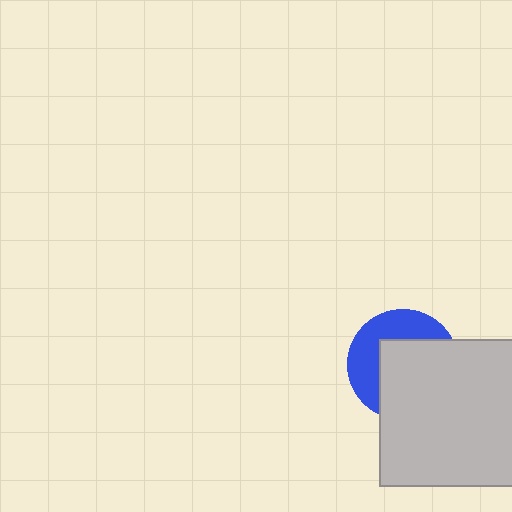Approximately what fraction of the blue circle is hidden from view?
Roughly 58% of the blue circle is hidden behind the light gray square.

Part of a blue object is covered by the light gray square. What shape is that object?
It is a circle.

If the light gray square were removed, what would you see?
You would see the complete blue circle.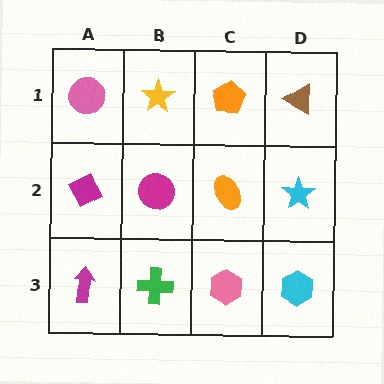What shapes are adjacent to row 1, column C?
An orange ellipse (row 2, column C), a yellow star (row 1, column B), a brown triangle (row 1, column D).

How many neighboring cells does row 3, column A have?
2.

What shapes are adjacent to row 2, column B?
A yellow star (row 1, column B), a green cross (row 3, column B), a magenta diamond (row 2, column A), an orange ellipse (row 2, column C).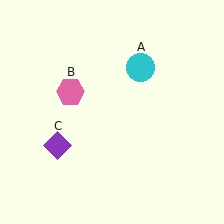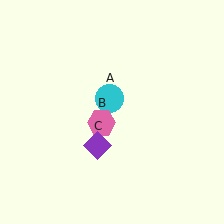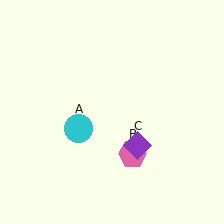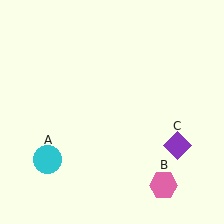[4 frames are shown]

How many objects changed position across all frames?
3 objects changed position: cyan circle (object A), pink hexagon (object B), purple diamond (object C).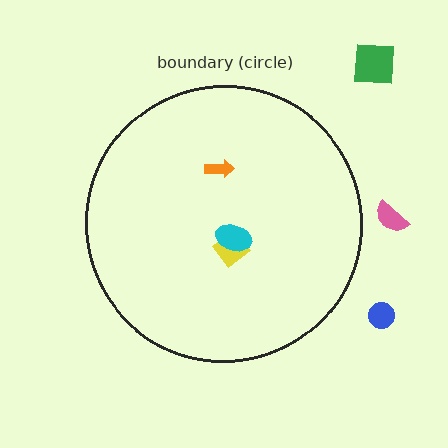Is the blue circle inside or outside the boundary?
Outside.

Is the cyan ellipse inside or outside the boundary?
Inside.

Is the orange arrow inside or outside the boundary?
Inside.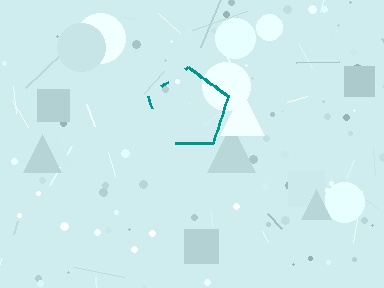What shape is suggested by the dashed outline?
The dashed outline suggests a pentagon.